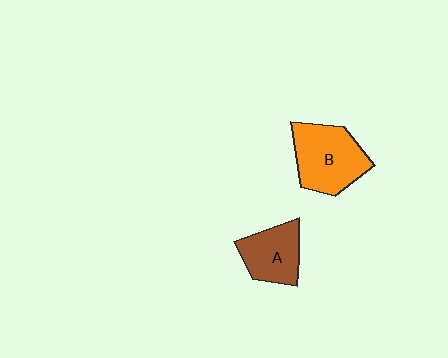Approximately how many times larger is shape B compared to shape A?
Approximately 1.4 times.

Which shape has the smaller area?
Shape A (brown).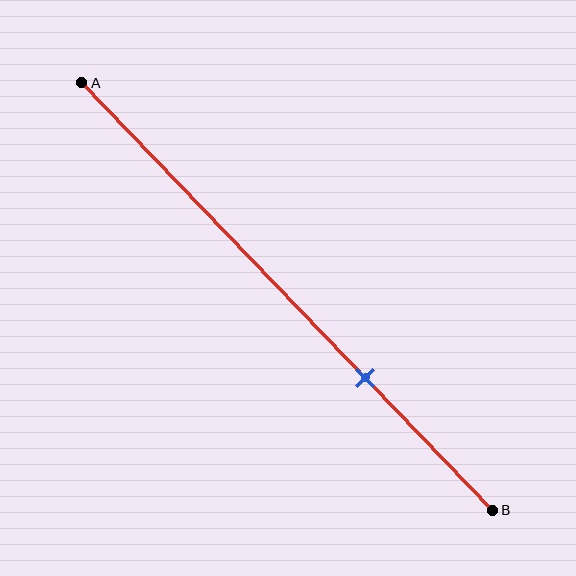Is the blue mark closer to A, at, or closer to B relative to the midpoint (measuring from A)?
The blue mark is closer to point B than the midpoint of segment AB.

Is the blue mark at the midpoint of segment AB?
No, the mark is at about 70% from A, not at the 50% midpoint.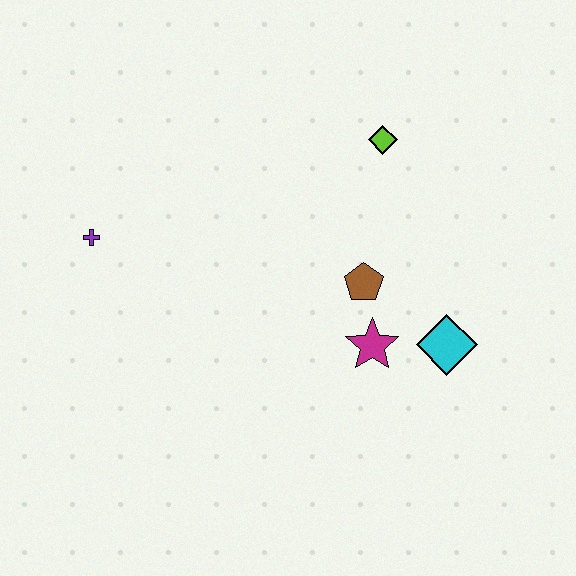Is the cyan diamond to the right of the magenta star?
Yes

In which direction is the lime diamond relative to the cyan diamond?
The lime diamond is above the cyan diamond.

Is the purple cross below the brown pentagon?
No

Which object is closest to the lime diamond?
The brown pentagon is closest to the lime diamond.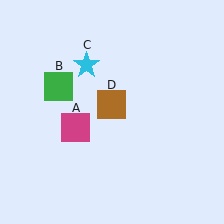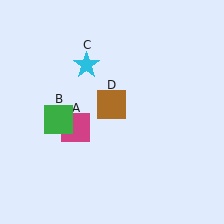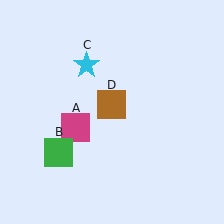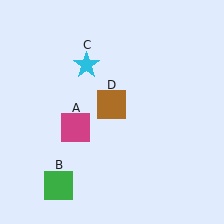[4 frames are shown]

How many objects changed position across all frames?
1 object changed position: green square (object B).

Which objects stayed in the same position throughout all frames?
Magenta square (object A) and cyan star (object C) and brown square (object D) remained stationary.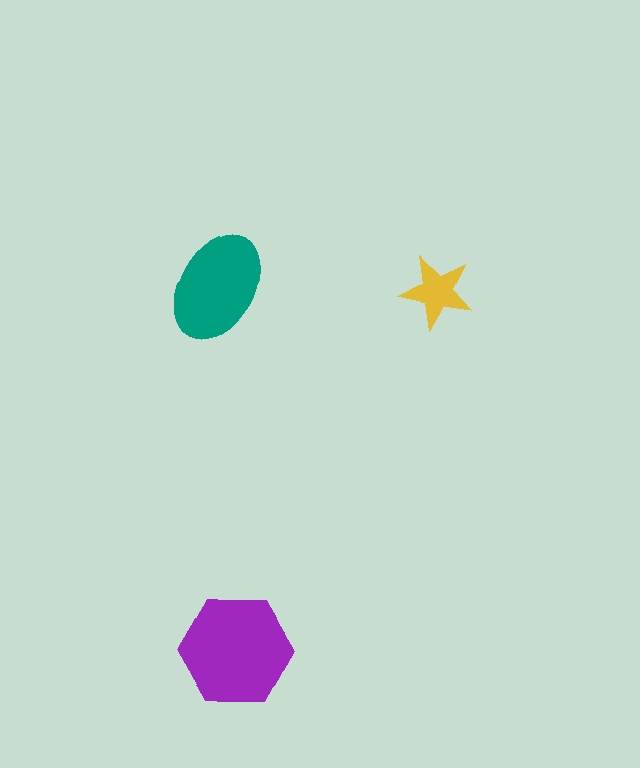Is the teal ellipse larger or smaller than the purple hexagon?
Smaller.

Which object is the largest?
The purple hexagon.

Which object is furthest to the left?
The teal ellipse is leftmost.